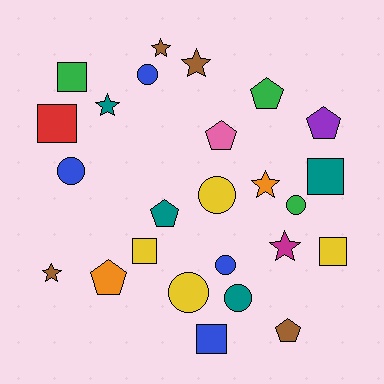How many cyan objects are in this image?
There are no cyan objects.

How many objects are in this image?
There are 25 objects.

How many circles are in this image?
There are 7 circles.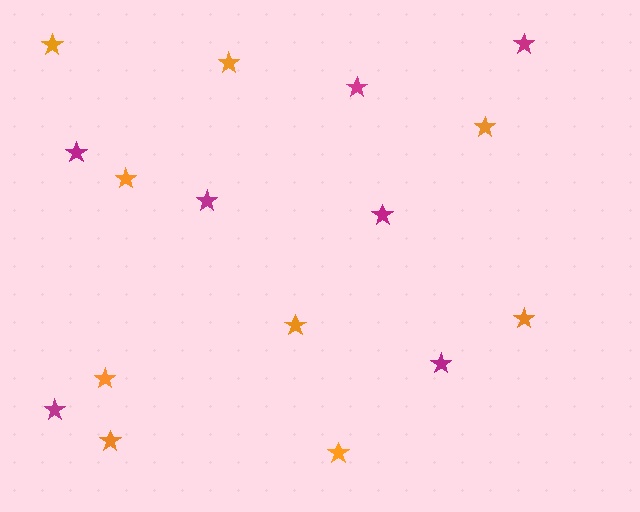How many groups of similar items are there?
There are 2 groups: one group of orange stars (9) and one group of magenta stars (7).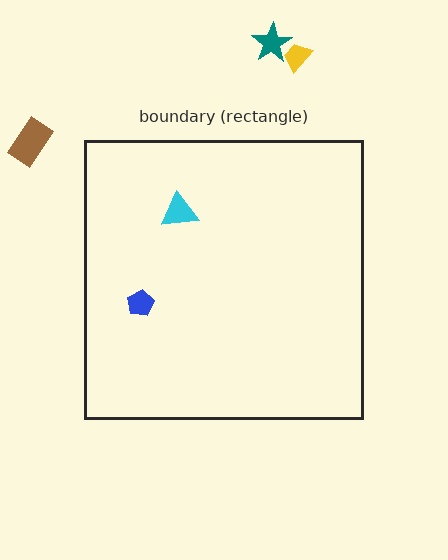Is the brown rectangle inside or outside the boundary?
Outside.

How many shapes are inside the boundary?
2 inside, 3 outside.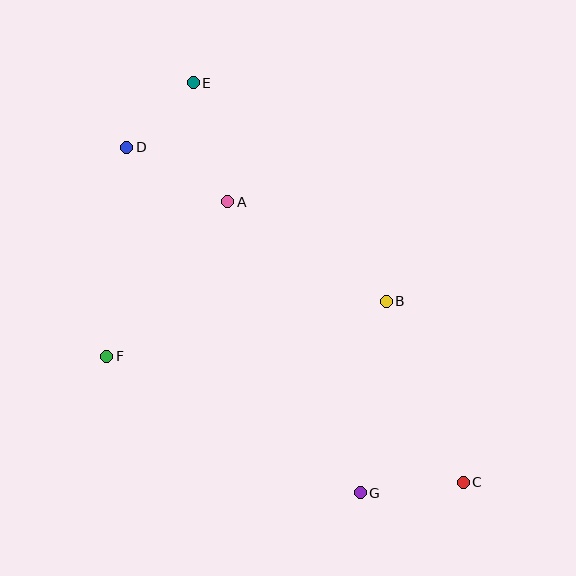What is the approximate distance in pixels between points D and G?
The distance between D and G is approximately 417 pixels.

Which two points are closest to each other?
Points D and E are closest to each other.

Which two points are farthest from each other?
Points C and E are farthest from each other.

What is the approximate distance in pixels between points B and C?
The distance between B and C is approximately 197 pixels.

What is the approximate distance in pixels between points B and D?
The distance between B and D is approximately 302 pixels.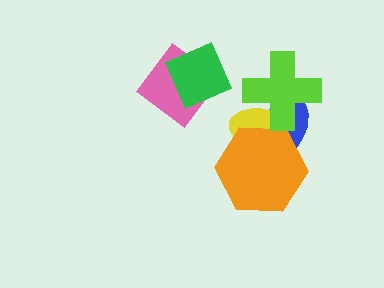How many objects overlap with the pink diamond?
1 object overlaps with the pink diamond.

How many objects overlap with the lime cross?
2 objects overlap with the lime cross.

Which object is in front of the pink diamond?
The green diamond is in front of the pink diamond.